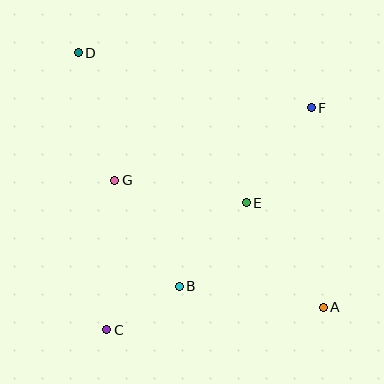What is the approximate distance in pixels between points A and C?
The distance between A and C is approximately 218 pixels.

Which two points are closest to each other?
Points B and C are closest to each other.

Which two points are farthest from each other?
Points A and D are farthest from each other.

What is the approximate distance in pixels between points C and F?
The distance between C and F is approximately 302 pixels.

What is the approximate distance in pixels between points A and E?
The distance between A and E is approximately 130 pixels.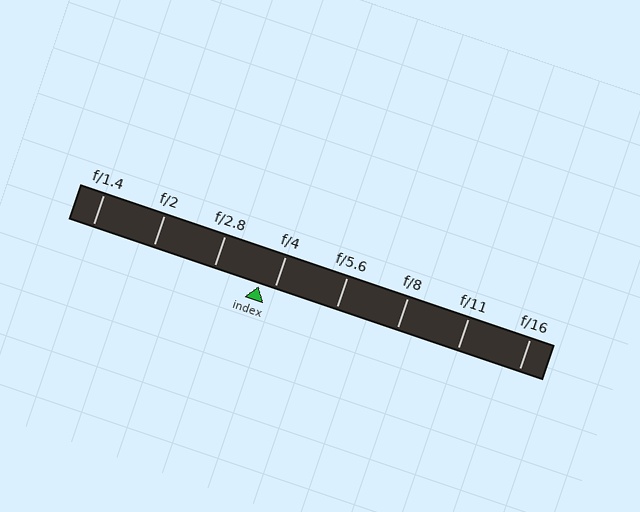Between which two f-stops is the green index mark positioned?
The index mark is between f/2.8 and f/4.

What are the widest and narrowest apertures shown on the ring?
The widest aperture shown is f/1.4 and the narrowest is f/16.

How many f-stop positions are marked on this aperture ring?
There are 8 f-stop positions marked.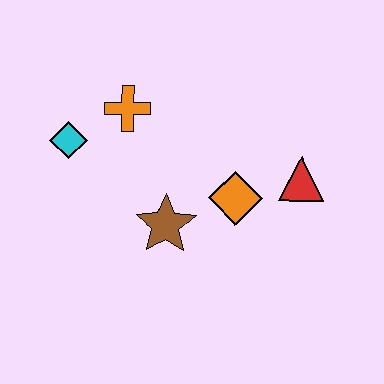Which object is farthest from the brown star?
The red triangle is farthest from the brown star.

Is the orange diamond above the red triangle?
No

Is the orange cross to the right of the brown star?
No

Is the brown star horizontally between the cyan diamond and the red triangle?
Yes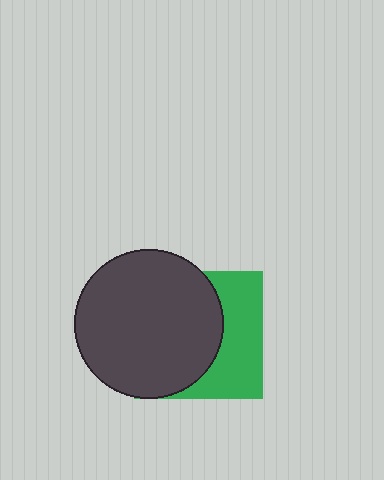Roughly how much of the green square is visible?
A small part of it is visible (roughly 40%).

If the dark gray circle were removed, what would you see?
You would see the complete green square.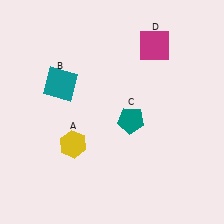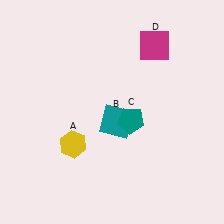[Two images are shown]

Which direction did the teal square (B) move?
The teal square (B) moved right.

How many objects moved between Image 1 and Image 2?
1 object moved between the two images.